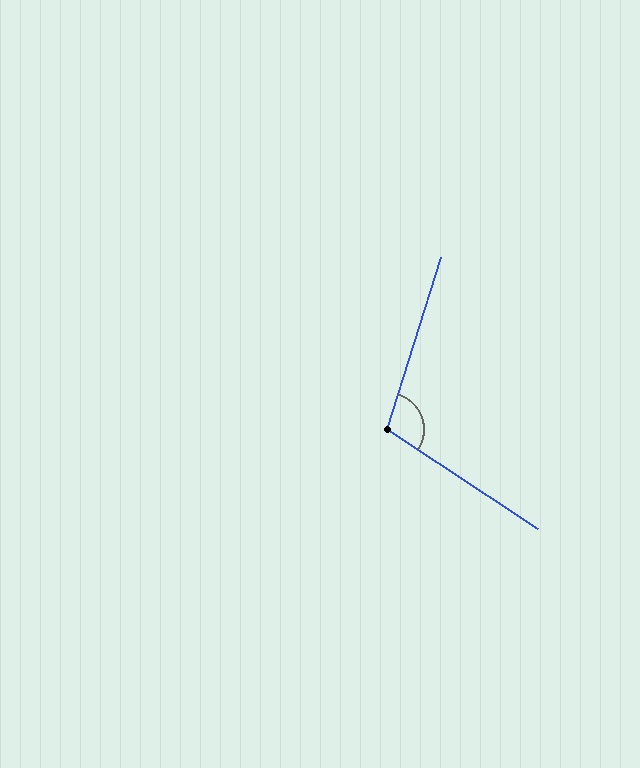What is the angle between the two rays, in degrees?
Approximately 106 degrees.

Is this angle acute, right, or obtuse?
It is obtuse.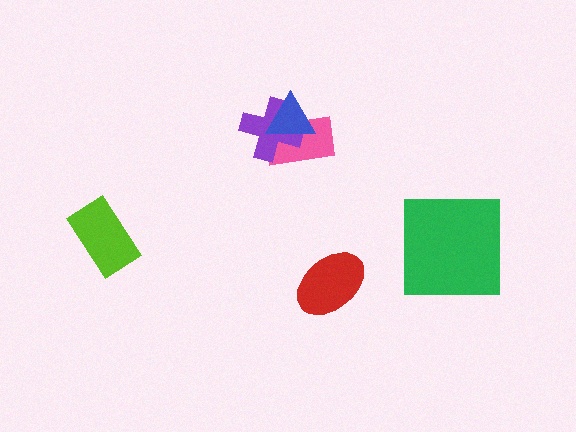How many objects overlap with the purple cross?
2 objects overlap with the purple cross.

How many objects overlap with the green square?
0 objects overlap with the green square.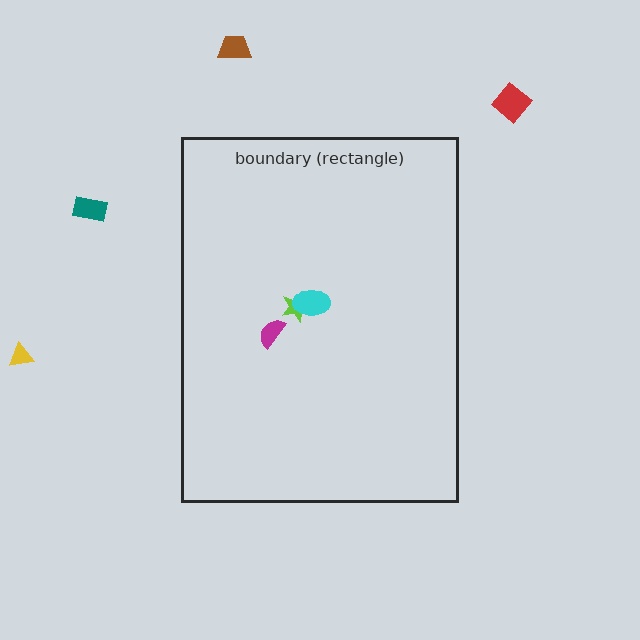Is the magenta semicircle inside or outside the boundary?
Inside.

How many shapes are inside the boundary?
3 inside, 4 outside.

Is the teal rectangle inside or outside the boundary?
Outside.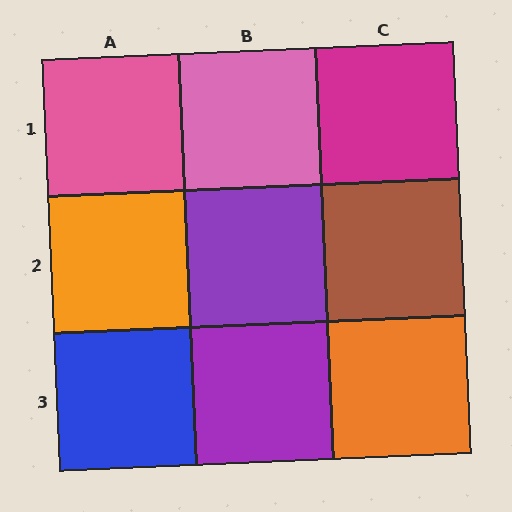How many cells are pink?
2 cells are pink.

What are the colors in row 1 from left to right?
Pink, pink, magenta.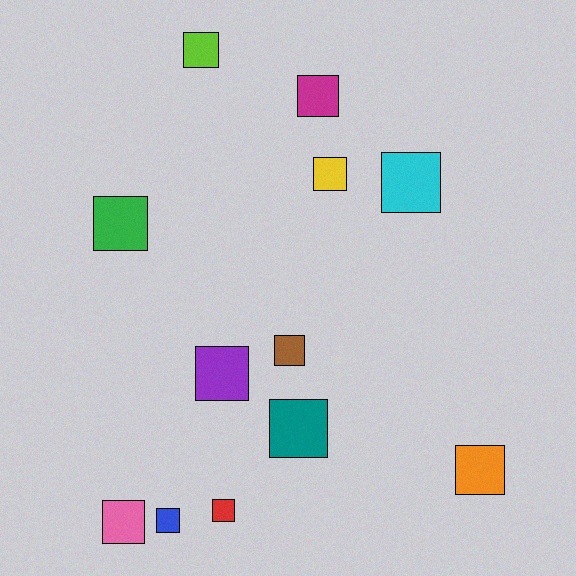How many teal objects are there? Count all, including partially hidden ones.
There is 1 teal object.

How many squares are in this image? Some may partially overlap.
There are 12 squares.